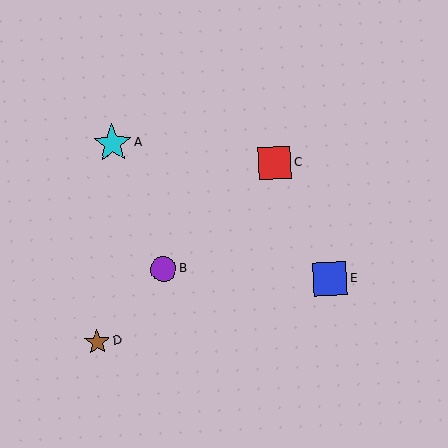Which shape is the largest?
The cyan star (labeled A) is the largest.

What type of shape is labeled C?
Shape C is a red square.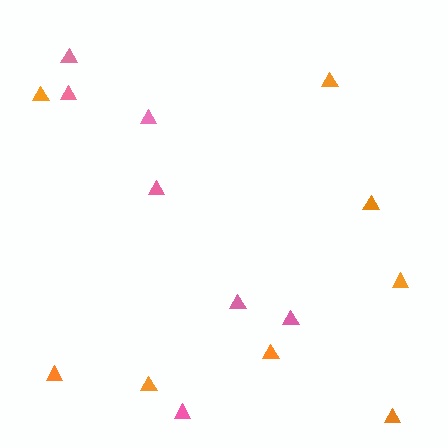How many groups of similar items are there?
There are 2 groups: one group of orange triangles (8) and one group of pink triangles (7).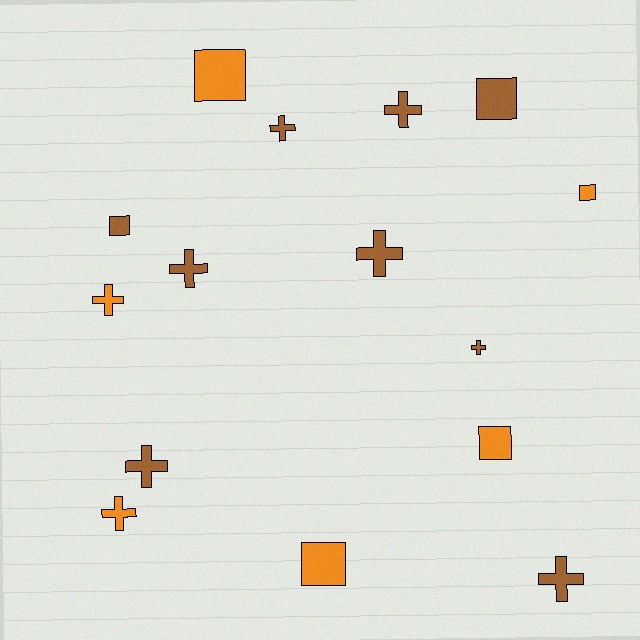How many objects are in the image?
There are 15 objects.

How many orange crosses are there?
There are 2 orange crosses.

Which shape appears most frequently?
Cross, with 9 objects.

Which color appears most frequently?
Brown, with 9 objects.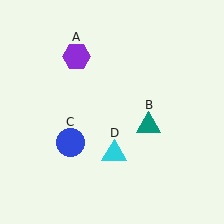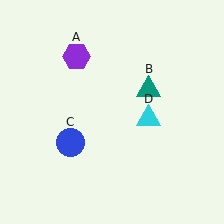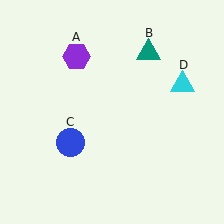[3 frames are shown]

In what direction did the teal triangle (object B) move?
The teal triangle (object B) moved up.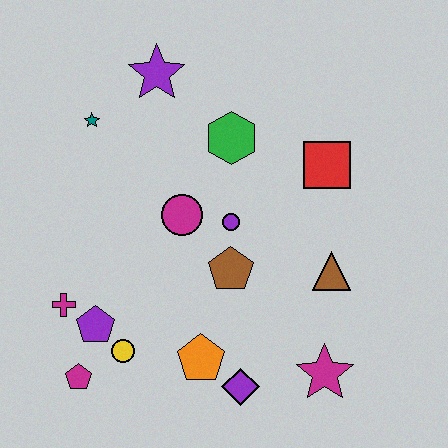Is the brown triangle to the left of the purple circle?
No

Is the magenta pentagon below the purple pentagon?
Yes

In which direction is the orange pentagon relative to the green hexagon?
The orange pentagon is below the green hexagon.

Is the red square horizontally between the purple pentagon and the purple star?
No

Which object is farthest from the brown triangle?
The teal star is farthest from the brown triangle.